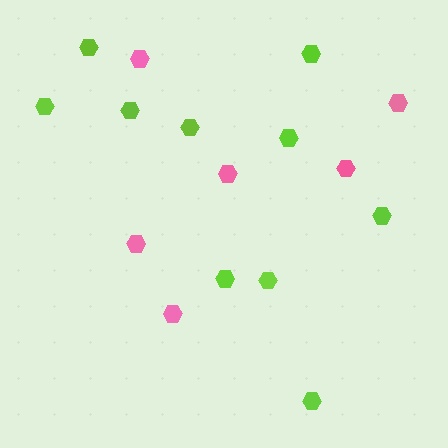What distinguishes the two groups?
There are 2 groups: one group of lime hexagons (10) and one group of pink hexagons (6).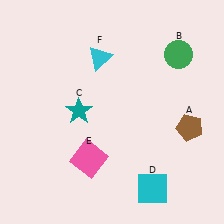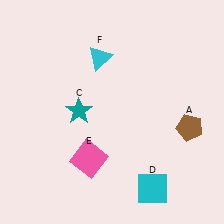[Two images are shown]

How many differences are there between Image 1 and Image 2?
There is 1 difference between the two images.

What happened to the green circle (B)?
The green circle (B) was removed in Image 2. It was in the top-right area of Image 1.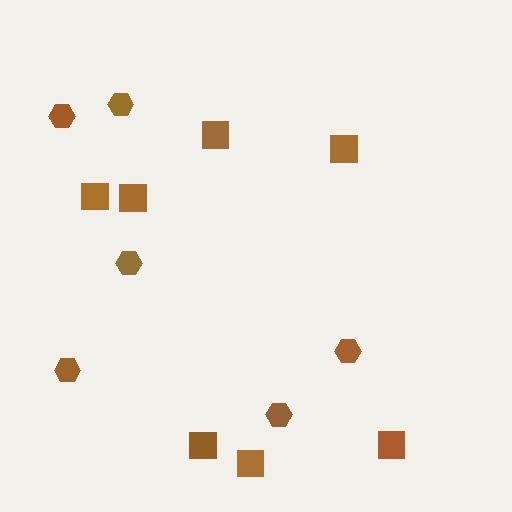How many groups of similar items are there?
There are 2 groups: one group of squares (7) and one group of hexagons (6).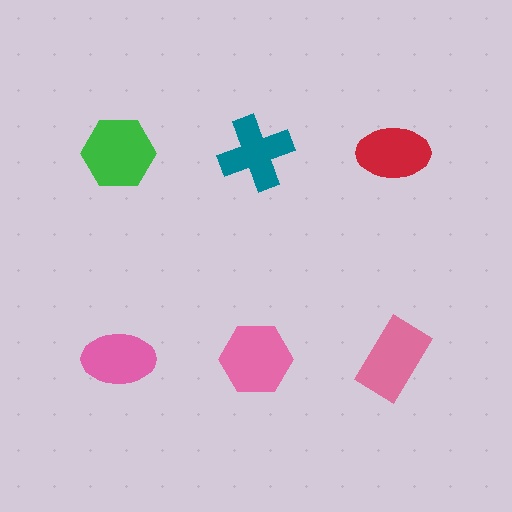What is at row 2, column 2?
A pink hexagon.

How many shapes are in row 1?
3 shapes.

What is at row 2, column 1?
A pink ellipse.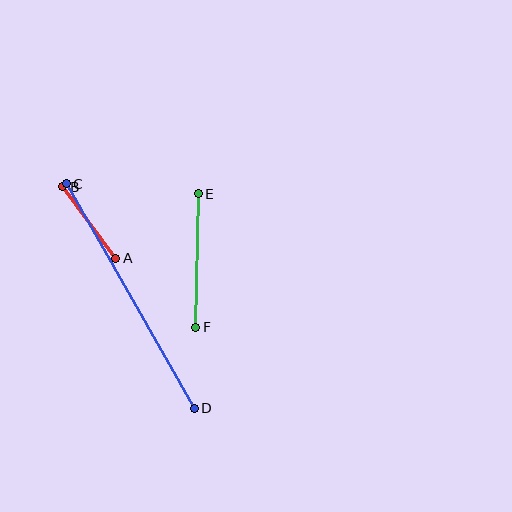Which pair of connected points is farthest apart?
Points C and D are farthest apart.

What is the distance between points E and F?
The distance is approximately 134 pixels.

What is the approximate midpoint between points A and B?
The midpoint is at approximately (89, 223) pixels.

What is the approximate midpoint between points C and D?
The midpoint is at approximately (130, 296) pixels.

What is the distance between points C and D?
The distance is approximately 258 pixels.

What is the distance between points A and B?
The distance is approximately 89 pixels.